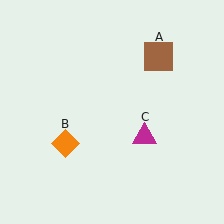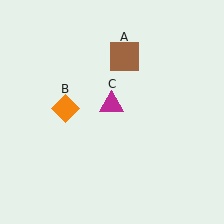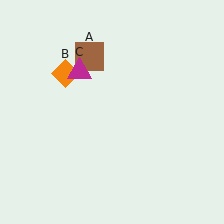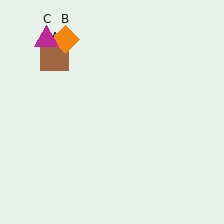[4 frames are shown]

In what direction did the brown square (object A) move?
The brown square (object A) moved left.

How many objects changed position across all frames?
3 objects changed position: brown square (object A), orange diamond (object B), magenta triangle (object C).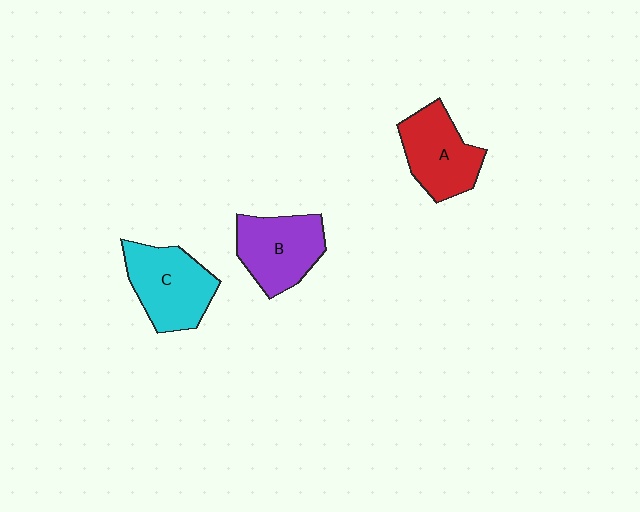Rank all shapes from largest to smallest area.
From largest to smallest: C (cyan), B (purple), A (red).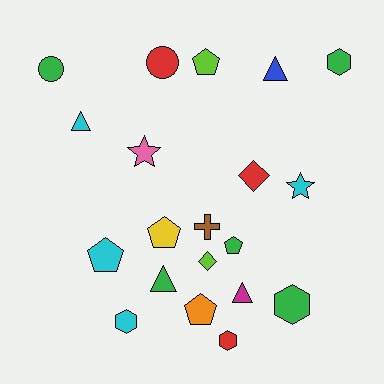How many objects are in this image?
There are 20 objects.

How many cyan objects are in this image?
There are 4 cyan objects.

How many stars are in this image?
There are 2 stars.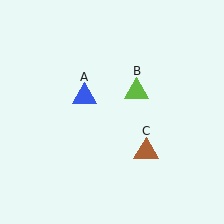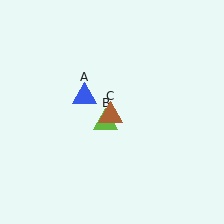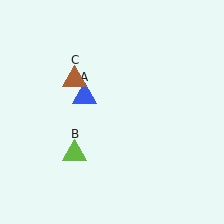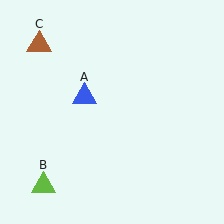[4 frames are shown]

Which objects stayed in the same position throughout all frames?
Blue triangle (object A) remained stationary.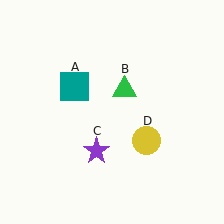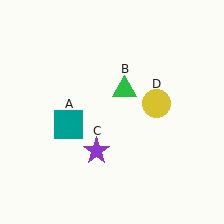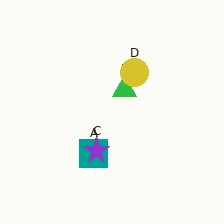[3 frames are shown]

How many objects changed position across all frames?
2 objects changed position: teal square (object A), yellow circle (object D).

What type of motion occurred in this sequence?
The teal square (object A), yellow circle (object D) rotated counterclockwise around the center of the scene.